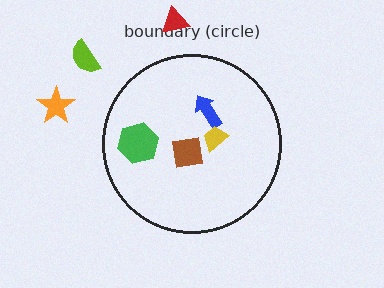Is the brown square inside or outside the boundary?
Inside.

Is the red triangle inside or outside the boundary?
Outside.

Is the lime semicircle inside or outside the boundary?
Outside.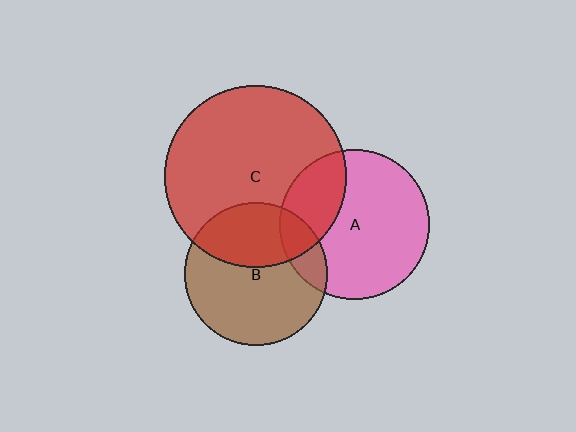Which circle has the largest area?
Circle C (red).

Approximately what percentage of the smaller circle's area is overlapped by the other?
Approximately 25%.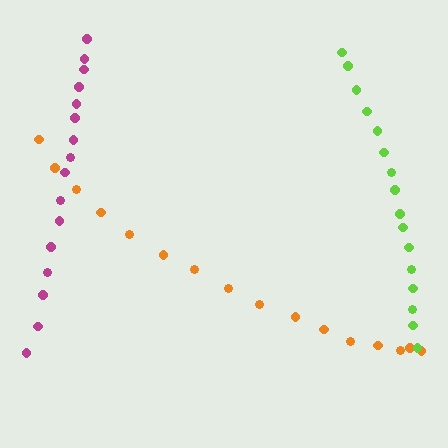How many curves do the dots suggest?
There are 3 distinct paths.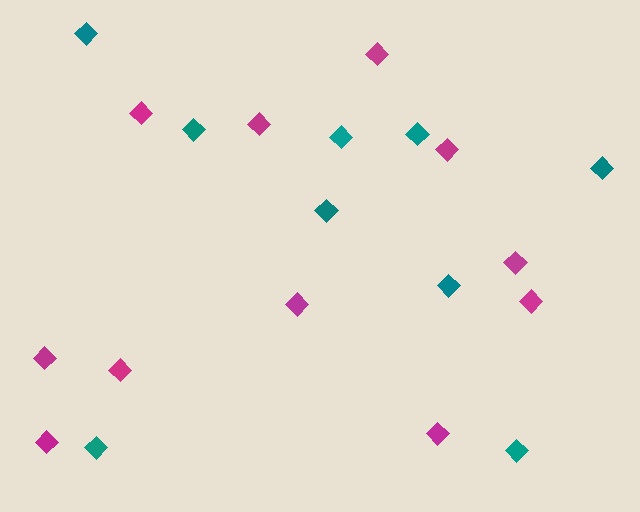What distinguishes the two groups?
There are 2 groups: one group of magenta diamonds (11) and one group of teal diamonds (9).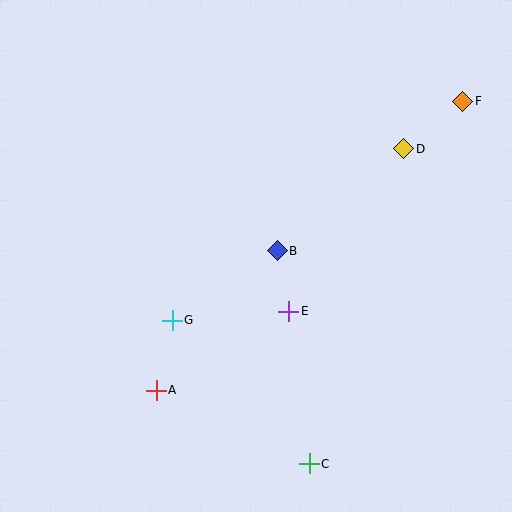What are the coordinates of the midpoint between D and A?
The midpoint between D and A is at (280, 269).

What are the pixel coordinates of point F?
Point F is at (463, 101).